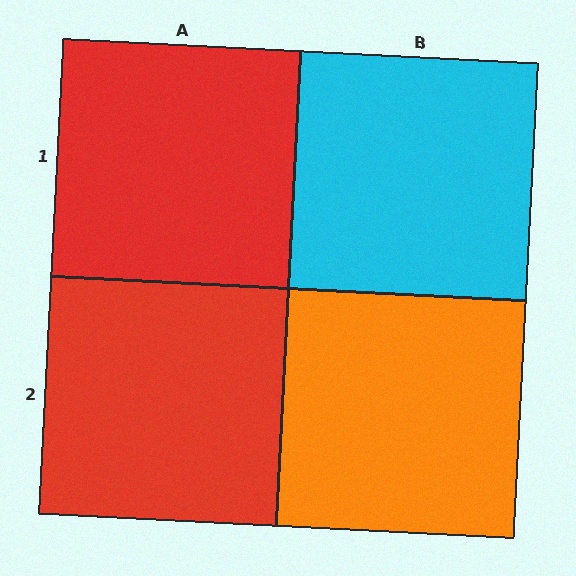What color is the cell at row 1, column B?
Cyan.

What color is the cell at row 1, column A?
Red.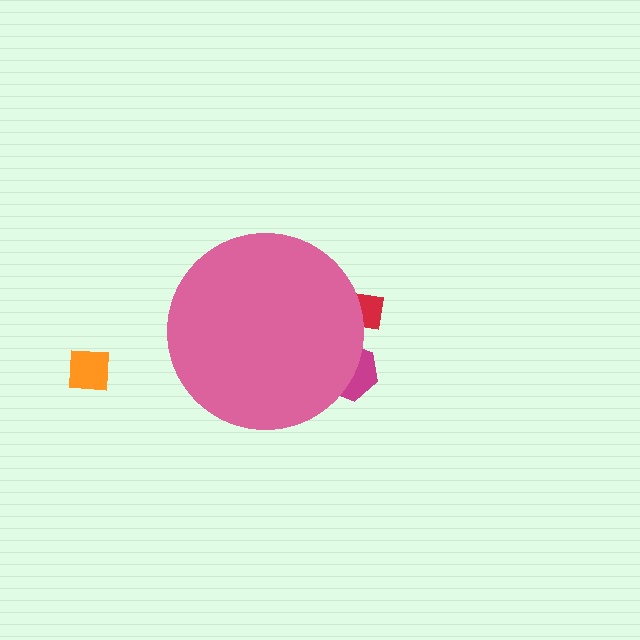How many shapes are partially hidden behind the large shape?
2 shapes are partially hidden.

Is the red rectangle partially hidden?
Yes, the red rectangle is partially hidden behind the pink circle.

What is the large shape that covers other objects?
A pink circle.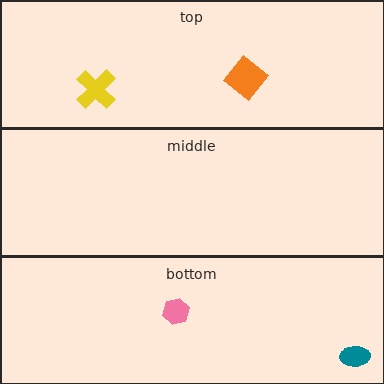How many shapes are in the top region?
2.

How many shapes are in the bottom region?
2.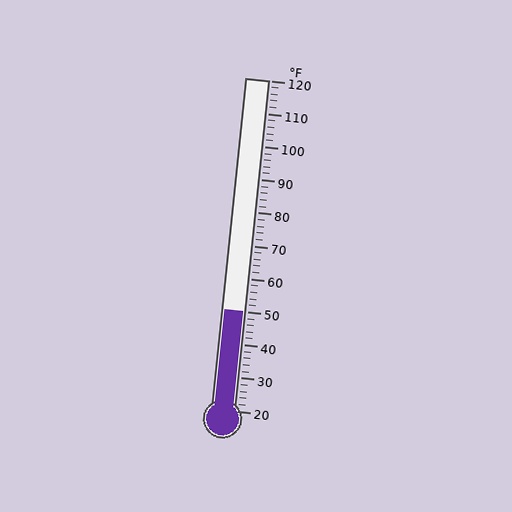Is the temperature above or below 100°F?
The temperature is below 100°F.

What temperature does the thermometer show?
The thermometer shows approximately 50°F.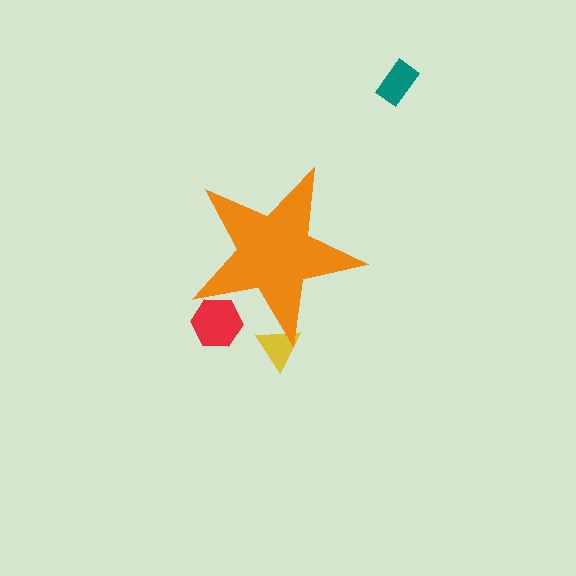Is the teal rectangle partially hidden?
No, the teal rectangle is fully visible.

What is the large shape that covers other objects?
An orange star.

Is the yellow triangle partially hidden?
Yes, the yellow triangle is partially hidden behind the orange star.